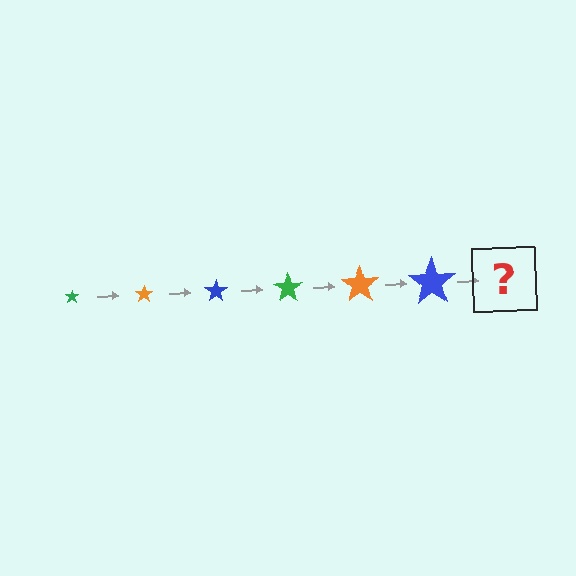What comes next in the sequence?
The next element should be a green star, larger than the previous one.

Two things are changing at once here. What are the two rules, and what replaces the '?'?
The two rules are that the star grows larger each step and the color cycles through green, orange, and blue. The '?' should be a green star, larger than the previous one.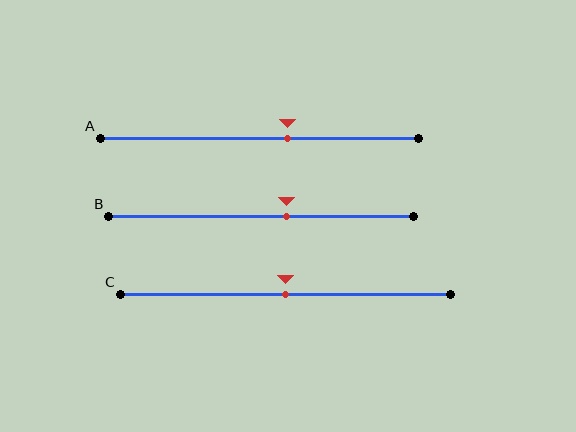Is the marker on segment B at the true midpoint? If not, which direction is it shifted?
No, the marker on segment B is shifted to the right by about 8% of the segment length.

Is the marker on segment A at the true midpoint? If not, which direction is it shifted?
No, the marker on segment A is shifted to the right by about 9% of the segment length.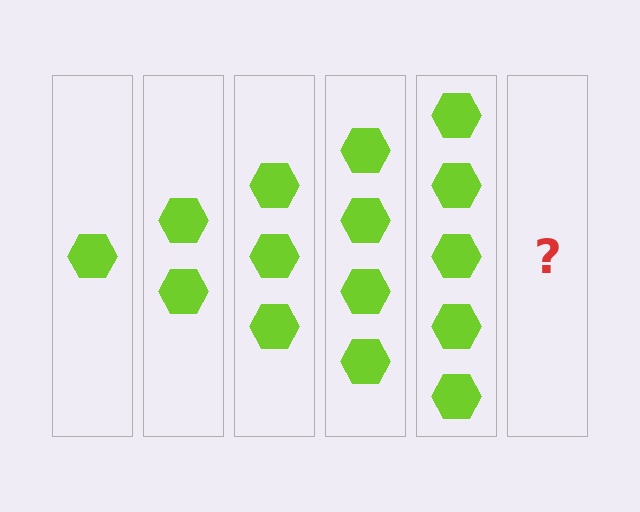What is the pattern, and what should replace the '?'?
The pattern is that each step adds one more hexagon. The '?' should be 6 hexagons.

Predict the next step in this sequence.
The next step is 6 hexagons.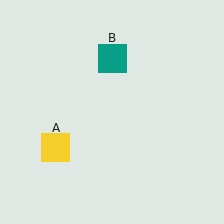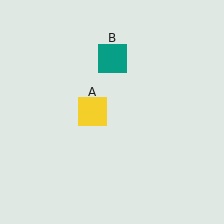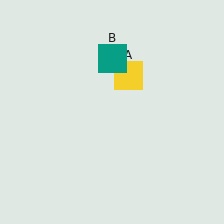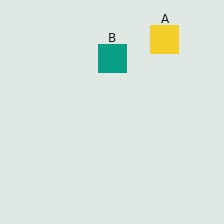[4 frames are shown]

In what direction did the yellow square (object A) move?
The yellow square (object A) moved up and to the right.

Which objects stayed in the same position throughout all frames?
Teal square (object B) remained stationary.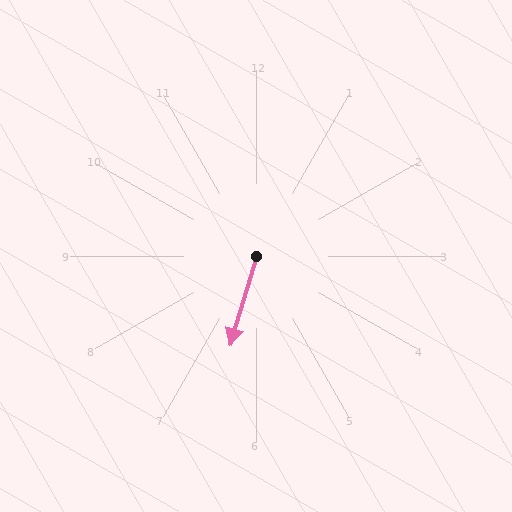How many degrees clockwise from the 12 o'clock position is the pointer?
Approximately 196 degrees.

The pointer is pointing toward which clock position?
Roughly 7 o'clock.